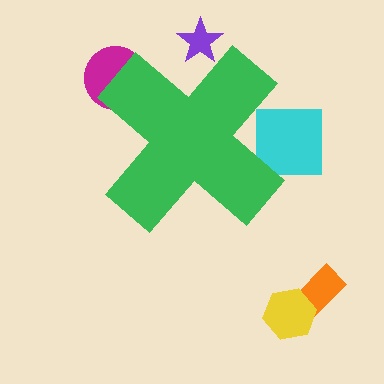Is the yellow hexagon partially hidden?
No, the yellow hexagon is fully visible.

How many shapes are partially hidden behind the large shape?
3 shapes are partially hidden.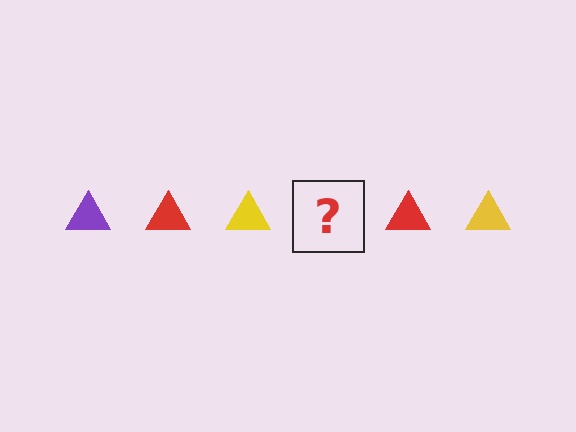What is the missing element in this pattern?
The missing element is a purple triangle.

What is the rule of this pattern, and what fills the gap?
The rule is that the pattern cycles through purple, red, yellow triangles. The gap should be filled with a purple triangle.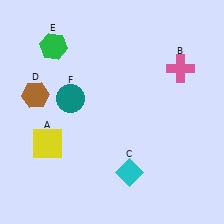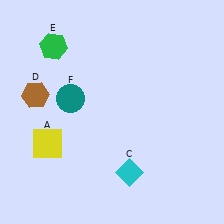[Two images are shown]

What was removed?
The pink cross (B) was removed in Image 2.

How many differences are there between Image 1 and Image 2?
There is 1 difference between the two images.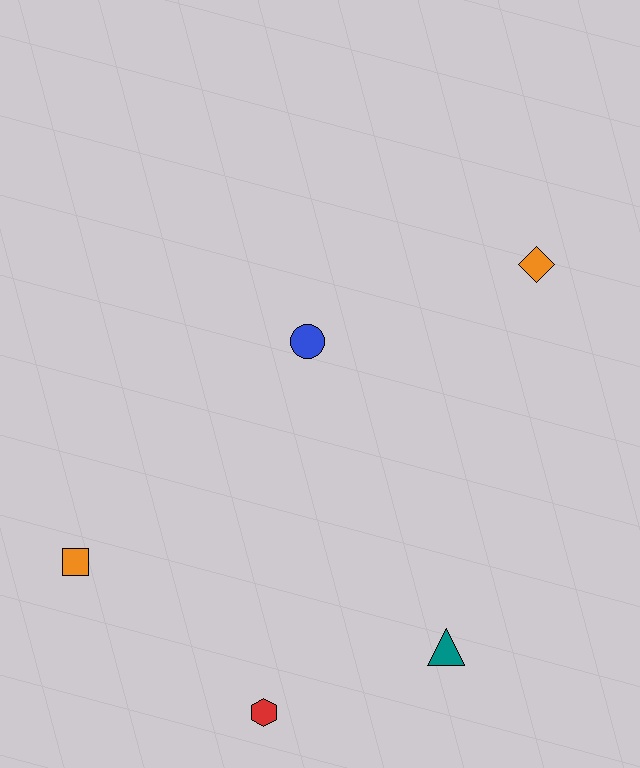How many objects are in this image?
There are 5 objects.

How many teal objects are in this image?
There is 1 teal object.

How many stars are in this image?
There are no stars.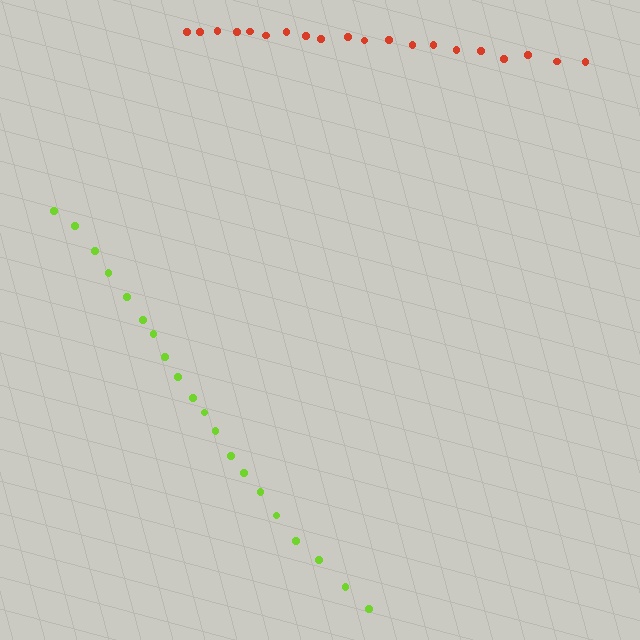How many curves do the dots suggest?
There are 2 distinct paths.